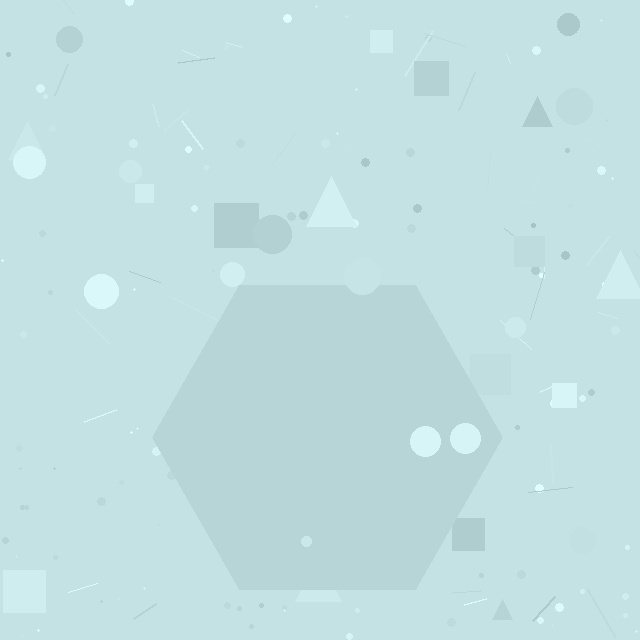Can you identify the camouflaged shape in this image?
The camouflaged shape is a hexagon.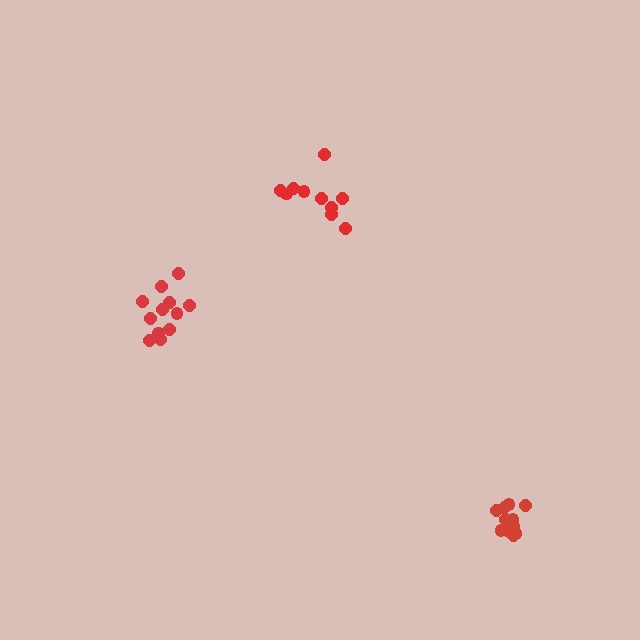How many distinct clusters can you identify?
There are 3 distinct clusters.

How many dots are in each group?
Group 1: 12 dots, Group 2: 10 dots, Group 3: 12 dots (34 total).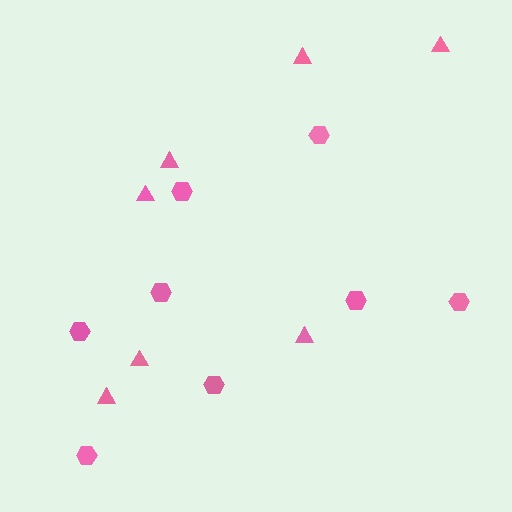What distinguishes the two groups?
There are 2 groups: one group of hexagons (8) and one group of triangles (7).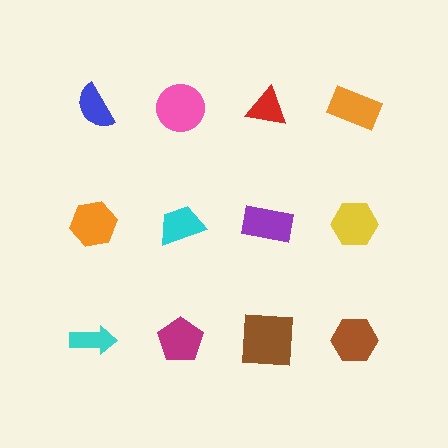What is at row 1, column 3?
A red triangle.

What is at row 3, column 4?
A brown hexagon.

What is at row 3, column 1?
A cyan arrow.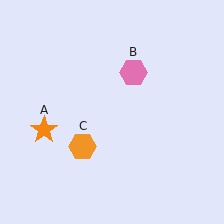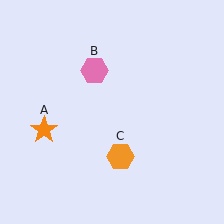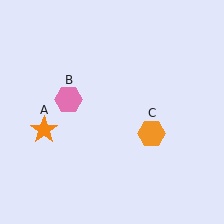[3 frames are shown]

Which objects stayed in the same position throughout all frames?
Orange star (object A) remained stationary.